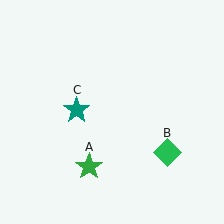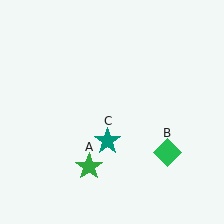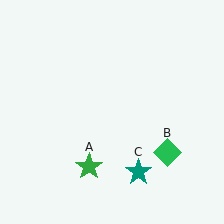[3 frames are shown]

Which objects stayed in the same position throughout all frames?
Green star (object A) and green diamond (object B) remained stationary.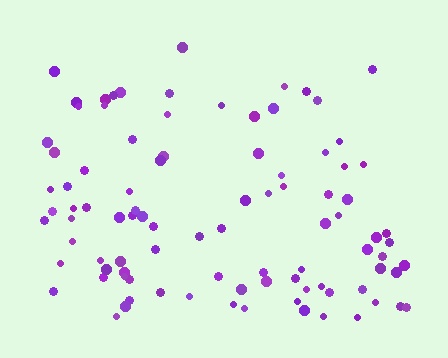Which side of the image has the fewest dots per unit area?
The top.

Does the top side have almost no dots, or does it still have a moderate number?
Still a moderate number, just noticeably fewer than the bottom.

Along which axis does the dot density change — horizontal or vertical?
Vertical.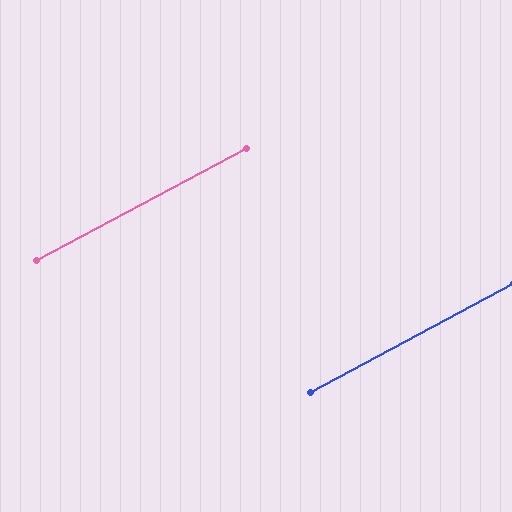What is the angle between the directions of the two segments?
Approximately 0 degrees.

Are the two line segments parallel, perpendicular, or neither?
Parallel — their directions differ by only 0.1°.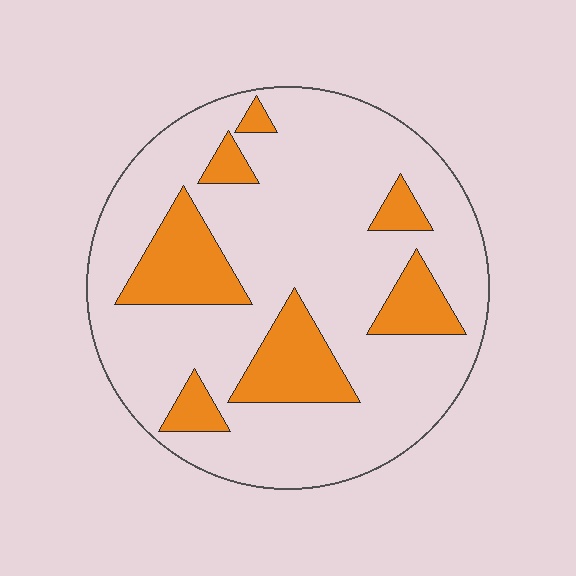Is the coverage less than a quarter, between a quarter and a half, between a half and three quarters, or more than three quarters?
Less than a quarter.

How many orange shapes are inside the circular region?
7.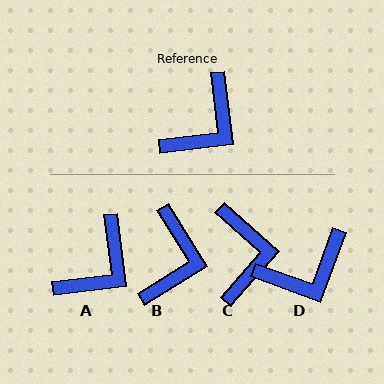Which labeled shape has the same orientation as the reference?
A.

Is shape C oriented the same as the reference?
No, it is off by about 41 degrees.